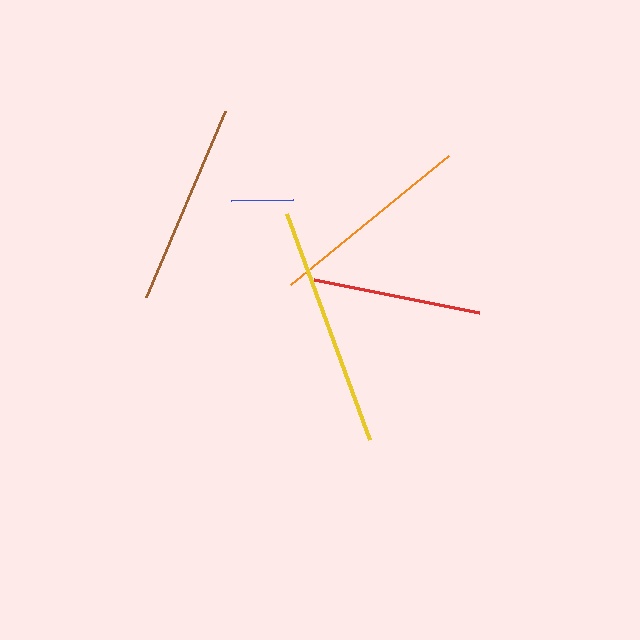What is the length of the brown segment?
The brown segment is approximately 202 pixels long.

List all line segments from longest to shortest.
From longest to shortest: yellow, orange, brown, red, blue.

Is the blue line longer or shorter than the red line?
The red line is longer than the blue line.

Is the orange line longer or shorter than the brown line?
The orange line is longer than the brown line.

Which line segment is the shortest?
The blue line is the shortest at approximately 63 pixels.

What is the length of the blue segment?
The blue segment is approximately 63 pixels long.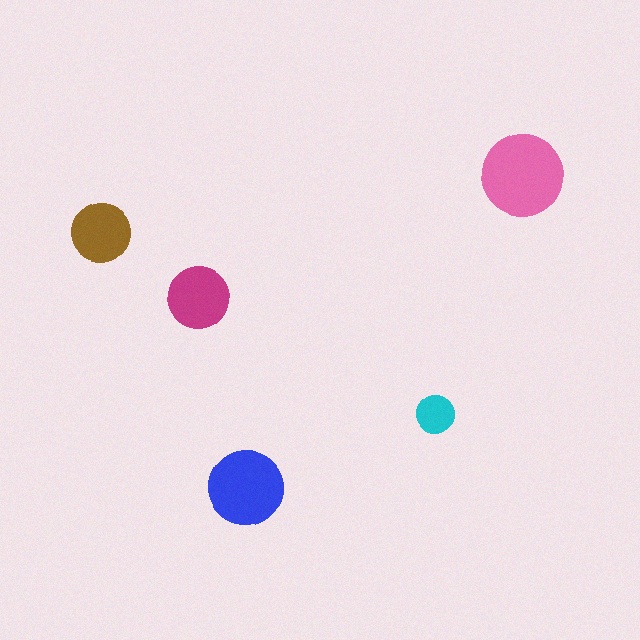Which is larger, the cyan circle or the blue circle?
The blue one.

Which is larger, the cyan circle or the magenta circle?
The magenta one.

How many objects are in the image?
There are 5 objects in the image.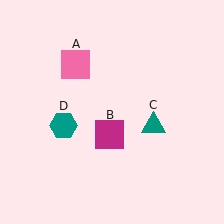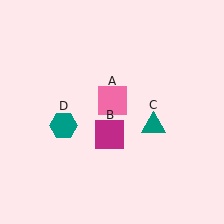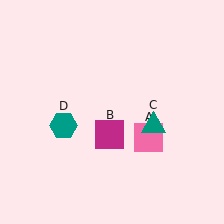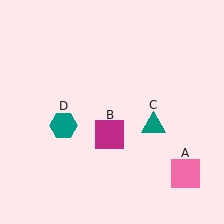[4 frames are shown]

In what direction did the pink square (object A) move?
The pink square (object A) moved down and to the right.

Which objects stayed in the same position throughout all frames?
Magenta square (object B) and teal triangle (object C) and teal hexagon (object D) remained stationary.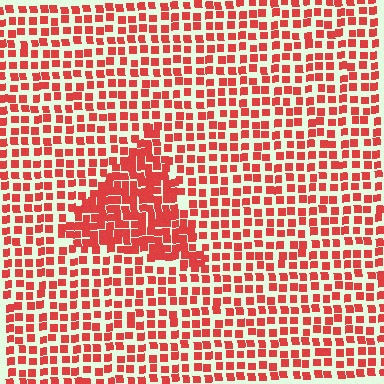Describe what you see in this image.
The image contains small red elements arranged at two different densities. A triangle-shaped region is visible where the elements are more densely packed than the surrounding area.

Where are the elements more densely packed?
The elements are more densely packed inside the triangle boundary.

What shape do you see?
I see a triangle.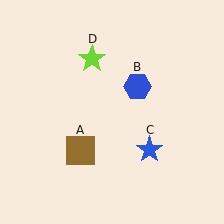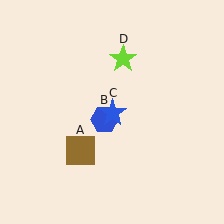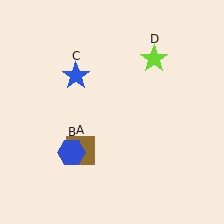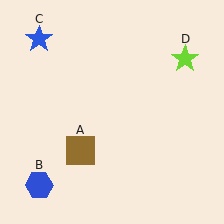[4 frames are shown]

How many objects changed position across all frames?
3 objects changed position: blue hexagon (object B), blue star (object C), lime star (object D).